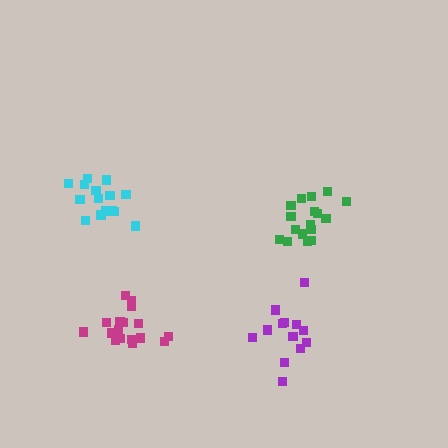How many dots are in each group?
Group 1: 17 dots, Group 2: 13 dots, Group 3: 15 dots, Group 4: 17 dots (62 total).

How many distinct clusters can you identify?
There are 4 distinct clusters.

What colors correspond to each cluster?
The clusters are colored: magenta, purple, cyan, green.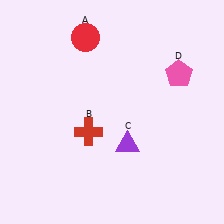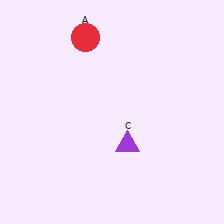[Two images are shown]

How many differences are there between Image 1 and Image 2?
There are 2 differences between the two images.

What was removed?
The pink pentagon (D), the red cross (B) were removed in Image 2.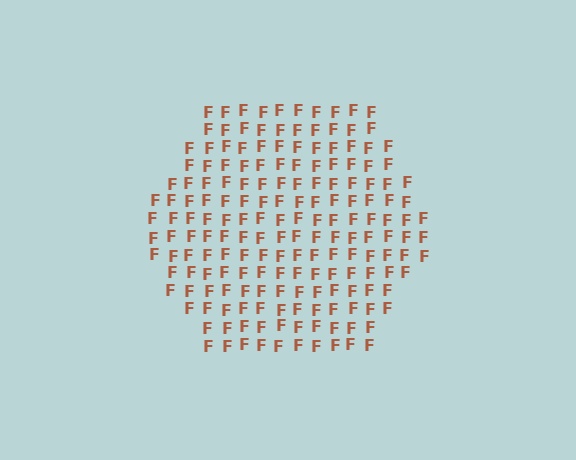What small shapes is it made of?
It is made of small letter F's.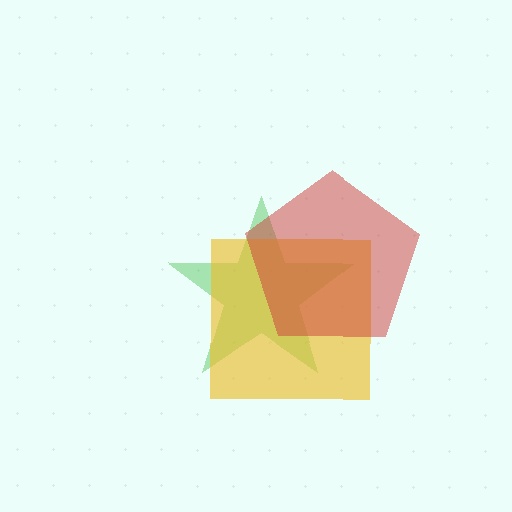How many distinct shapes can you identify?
There are 3 distinct shapes: a green star, a yellow square, a red pentagon.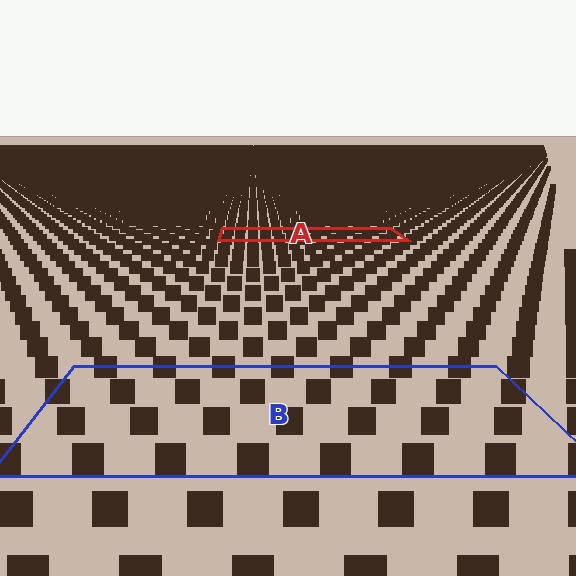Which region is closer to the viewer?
Region B is closer. The texture elements there are larger and more spread out.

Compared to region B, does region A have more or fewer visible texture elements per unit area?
Region A has more texture elements per unit area — they are packed more densely because it is farther away.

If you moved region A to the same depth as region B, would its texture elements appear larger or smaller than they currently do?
They would appear larger. At a closer depth, the same texture elements are projected at a bigger on-screen size.